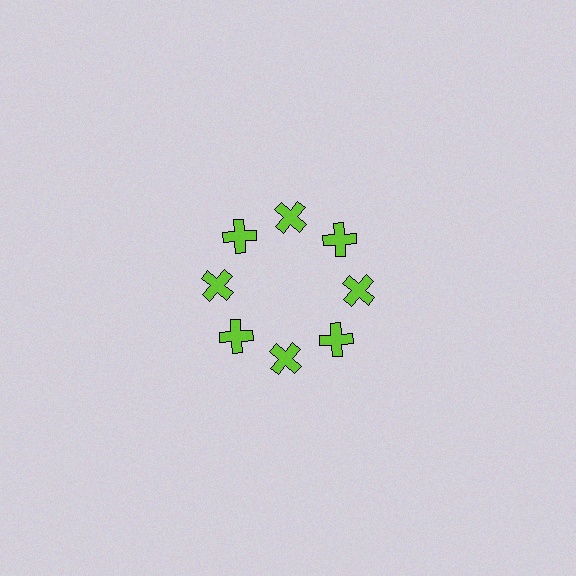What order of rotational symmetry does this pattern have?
This pattern has 8-fold rotational symmetry.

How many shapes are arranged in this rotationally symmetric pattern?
There are 8 shapes, arranged in 8 groups of 1.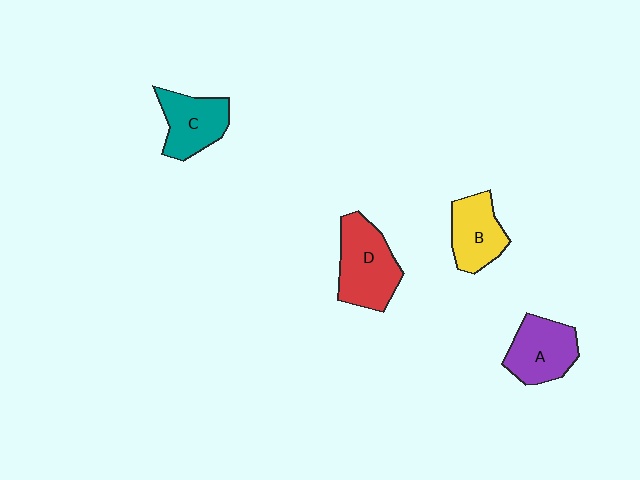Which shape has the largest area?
Shape D (red).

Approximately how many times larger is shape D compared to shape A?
Approximately 1.2 times.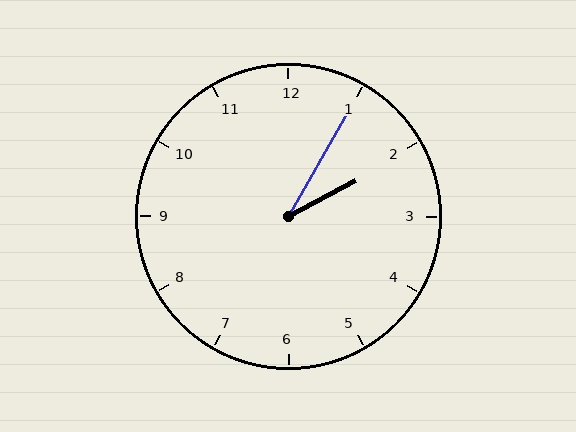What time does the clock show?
2:05.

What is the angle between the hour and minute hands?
Approximately 32 degrees.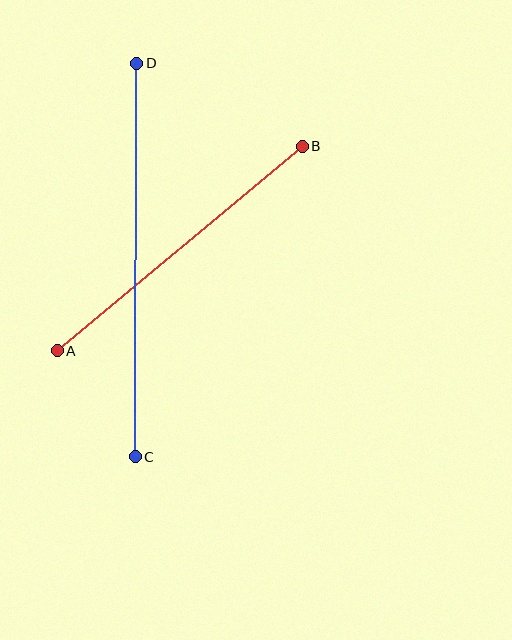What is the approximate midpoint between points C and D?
The midpoint is at approximately (136, 260) pixels.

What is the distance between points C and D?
The distance is approximately 394 pixels.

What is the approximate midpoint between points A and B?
The midpoint is at approximately (180, 248) pixels.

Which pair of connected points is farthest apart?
Points C and D are farthest apart.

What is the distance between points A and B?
The distance is approximately 319 pixels.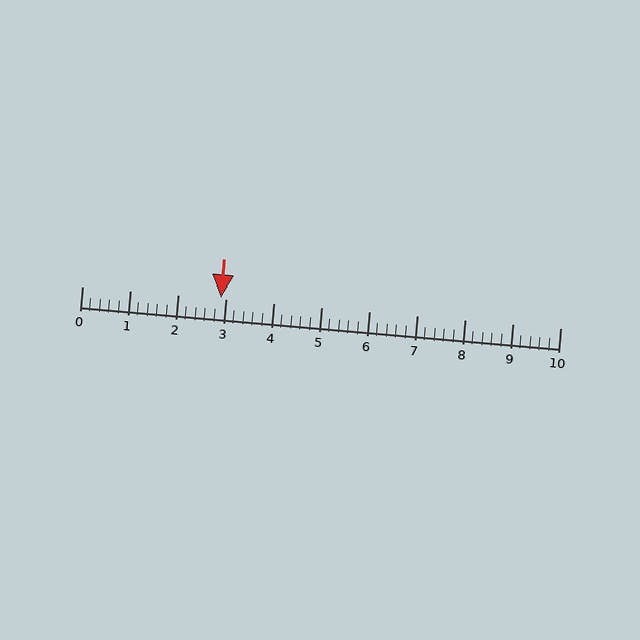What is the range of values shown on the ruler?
The ruler shows values from 0 to 10.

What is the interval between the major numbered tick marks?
The major tick marks are spaced 1 units apart.